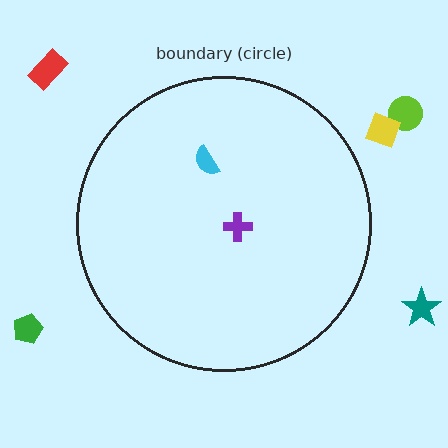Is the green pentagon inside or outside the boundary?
Outside.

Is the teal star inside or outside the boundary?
Outside.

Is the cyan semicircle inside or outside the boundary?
Inside.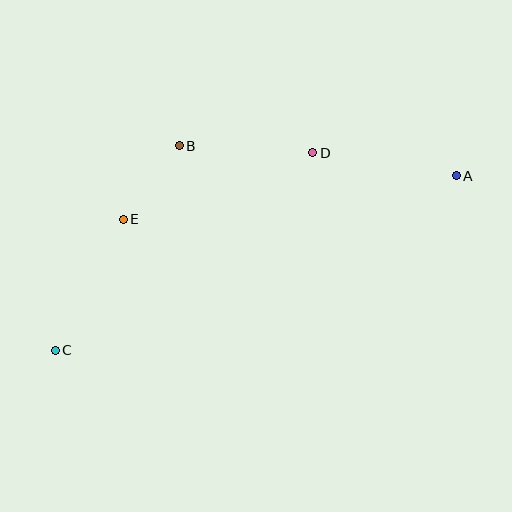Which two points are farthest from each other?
Points A and C are farthest from each other.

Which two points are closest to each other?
Points B and E are closest to each other.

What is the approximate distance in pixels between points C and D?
The distance between C and D is approximately 325 pixels.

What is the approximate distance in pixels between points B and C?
The distance between B and C is approximately 239 pixels.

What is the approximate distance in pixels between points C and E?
The distance between C and E is approximately 148 pixels.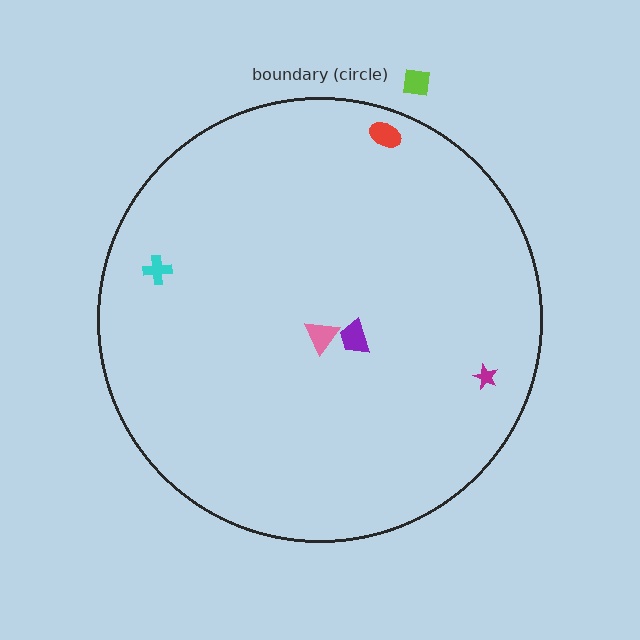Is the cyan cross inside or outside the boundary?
Inside.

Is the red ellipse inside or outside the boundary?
Inside.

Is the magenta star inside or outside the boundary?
Inside.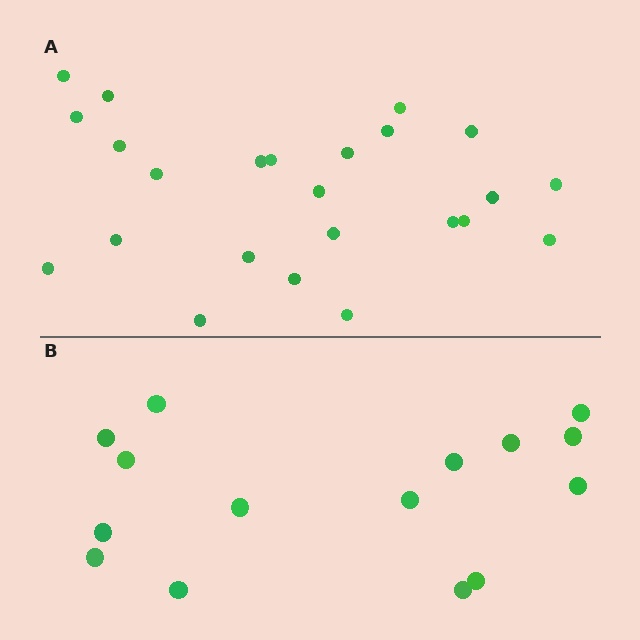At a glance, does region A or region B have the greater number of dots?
Region A (the top region) has more dots.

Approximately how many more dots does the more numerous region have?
Region A has roughly 8 or so more dots than region B.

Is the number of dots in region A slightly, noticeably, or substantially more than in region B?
Region A has substantially more. The ratio is roughly 1.6 to 1.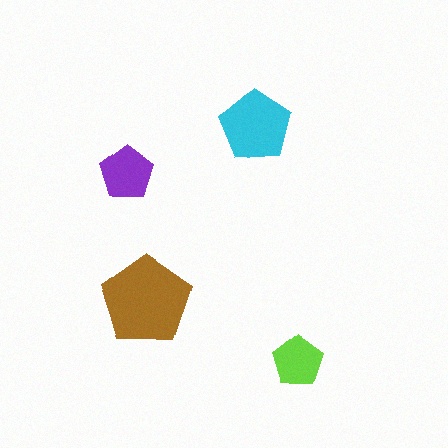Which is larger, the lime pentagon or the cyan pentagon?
The cyan one.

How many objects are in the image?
There are 4 objects in the image.